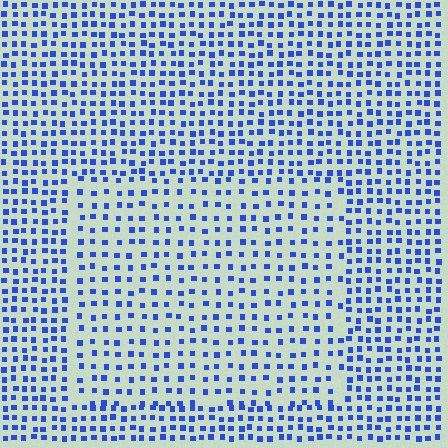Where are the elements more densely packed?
The elements are more densely packed outside the rectangle boundary.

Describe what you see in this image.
The image contains small blue elements arranged at two different densities. A rectangle-shaped region is visible where the elements are less densely packed than the surrounding area.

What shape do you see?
I see a rectangle.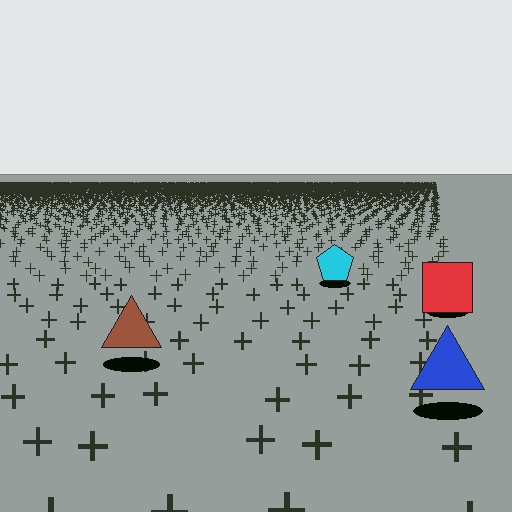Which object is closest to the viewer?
The blue triangle is closest. The texture marks near it are larger and more spread out.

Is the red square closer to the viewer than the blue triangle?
No. The blue triangle is closer — you can tell from the texture gradient: the ground texture is coarser near it.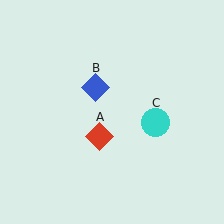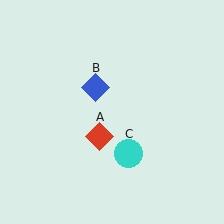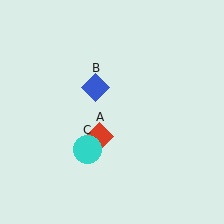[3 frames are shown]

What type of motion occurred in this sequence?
The cyan circle (object C) rotated clockwise around the center of the scene.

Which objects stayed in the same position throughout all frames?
Red diamond (object A) and blue diamond (object B) remained stationary.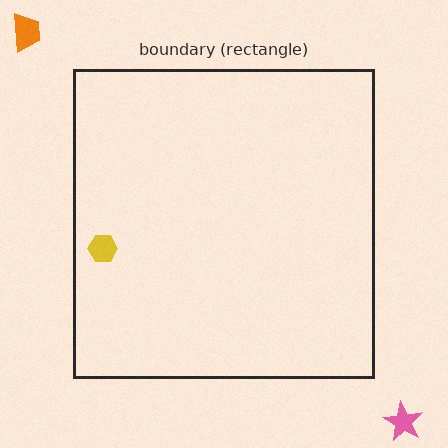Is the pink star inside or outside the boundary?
Outside.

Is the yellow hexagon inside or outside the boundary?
Inside.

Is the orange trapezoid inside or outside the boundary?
Outside.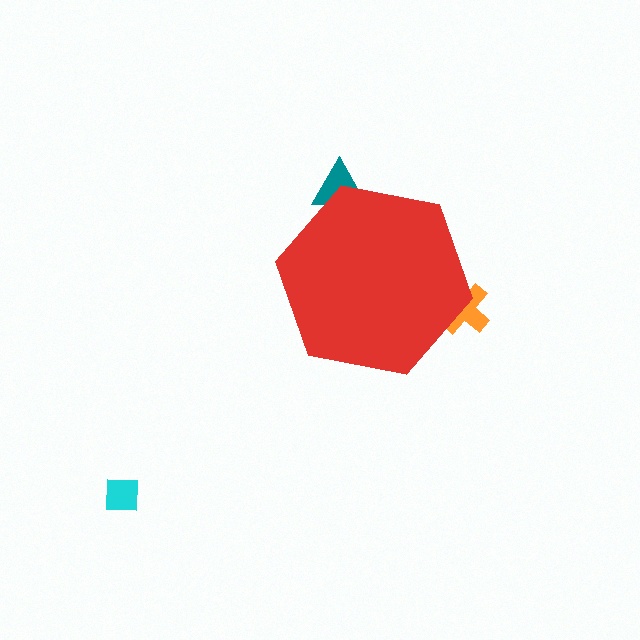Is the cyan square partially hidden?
No, the cyan square is fully visible.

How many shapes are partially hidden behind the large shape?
2 shapes are partially hidden.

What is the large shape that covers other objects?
A red hexagon.